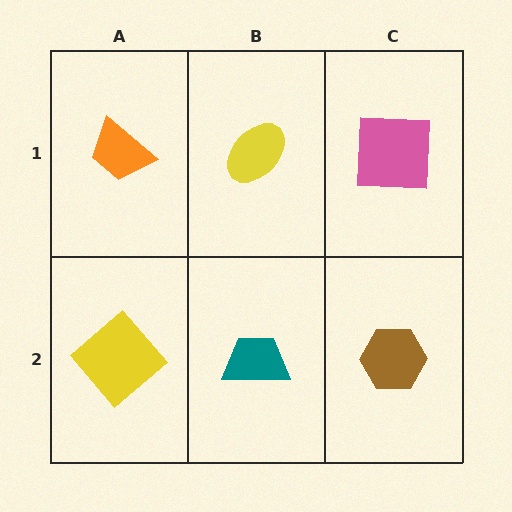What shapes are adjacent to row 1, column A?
A yellow diamond (row 2, column A), a yellow ellipse (row 1, column B).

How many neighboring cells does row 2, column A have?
2.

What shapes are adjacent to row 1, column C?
A brown hexagon (row 2, column C), a yellow ellipse (row 1, column B).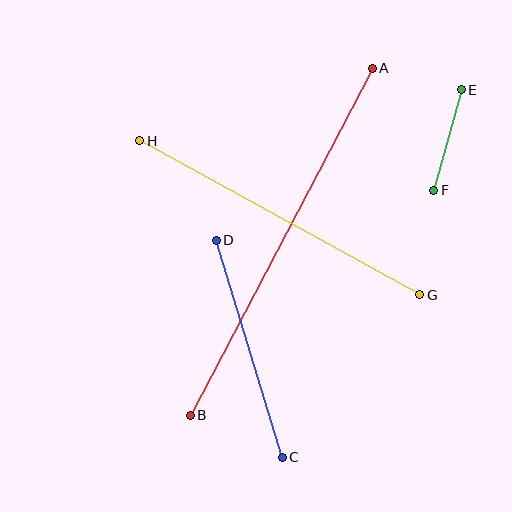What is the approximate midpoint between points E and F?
The midpoint is at approximately (447, 140) pixels.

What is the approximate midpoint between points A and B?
The midpoint is at approximately (281, 242) pixels.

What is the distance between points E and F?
The distance is approximately 104 pixels.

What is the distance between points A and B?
The distance is approximately 392 pixels.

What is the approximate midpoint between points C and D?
The midpoint is at approximately (249, 349) pixels.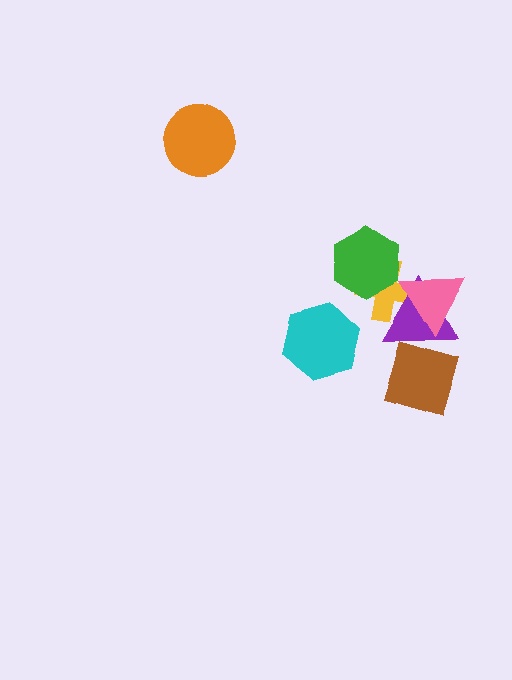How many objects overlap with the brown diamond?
1 object overlaps with the brown diamond.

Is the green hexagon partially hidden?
No, no other shape covers it.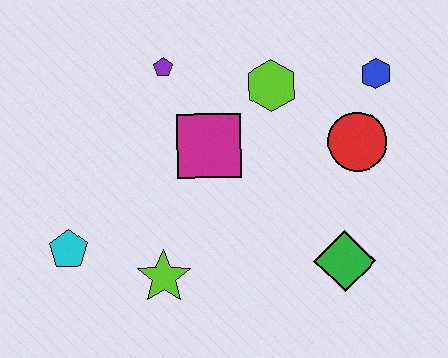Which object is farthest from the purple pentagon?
The green diamond is farthest from the purple pentagon.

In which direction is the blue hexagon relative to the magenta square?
The blue hexagon is to the right of the magenta square.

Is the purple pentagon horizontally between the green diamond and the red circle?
No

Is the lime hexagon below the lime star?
No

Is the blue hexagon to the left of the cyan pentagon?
No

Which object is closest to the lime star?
The cyan pentagon is closest to the lime star.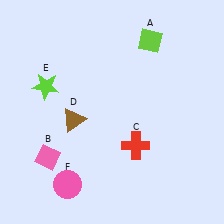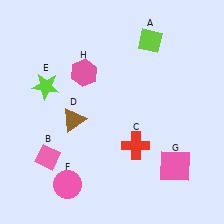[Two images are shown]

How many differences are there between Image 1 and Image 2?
There are 2 differences between the two images.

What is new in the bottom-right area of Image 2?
A pink square (G) was added in the bottom-right area of Image 2.